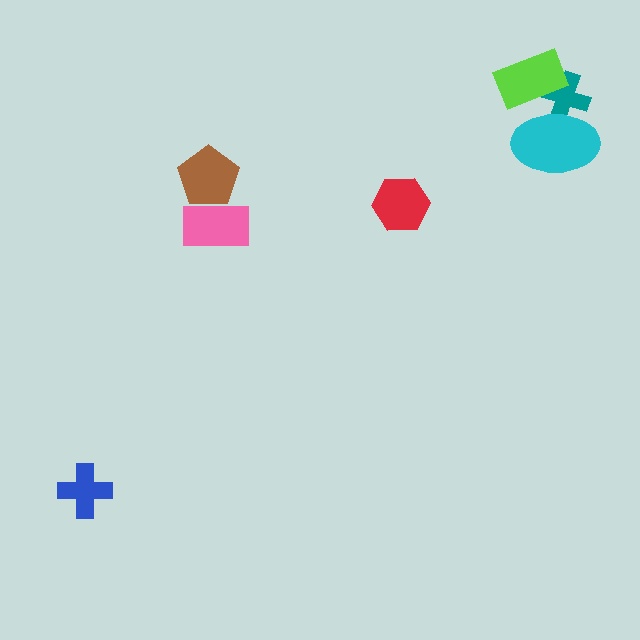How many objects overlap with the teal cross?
2 objects overlap with the teal cross.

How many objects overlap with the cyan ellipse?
2 objects overlap with the cyan ellipse.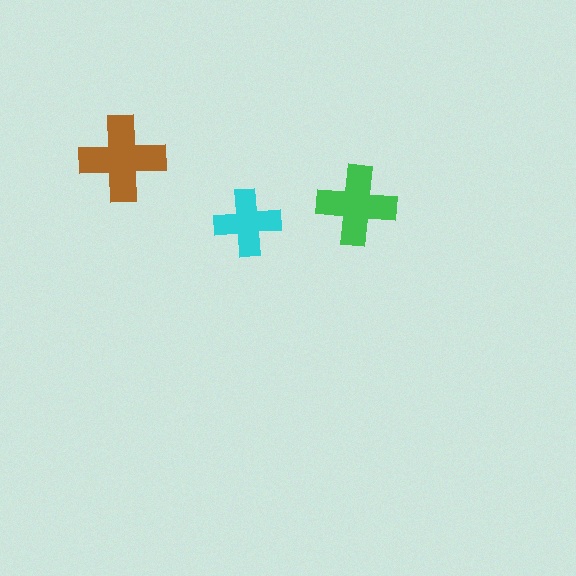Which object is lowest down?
The cyan cross is bottommost.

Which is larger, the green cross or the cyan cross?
The green one.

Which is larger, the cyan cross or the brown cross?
The brown one.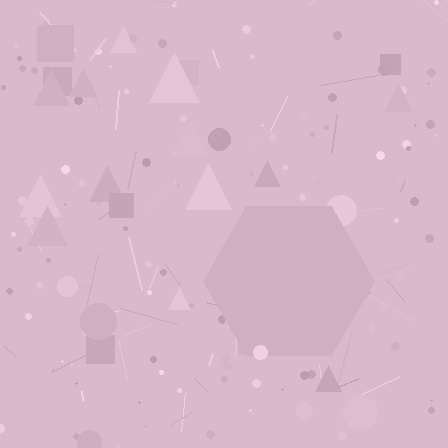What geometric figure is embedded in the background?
A hexagon is embedded in the background.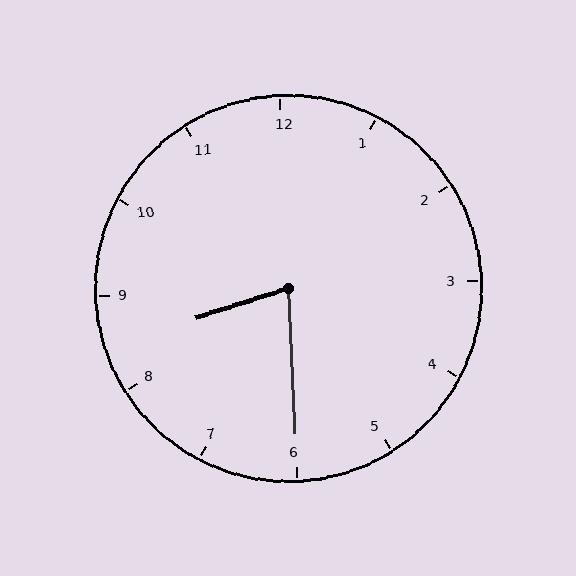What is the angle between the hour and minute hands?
Approximately 75 degrees.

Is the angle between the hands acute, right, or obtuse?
It is acute.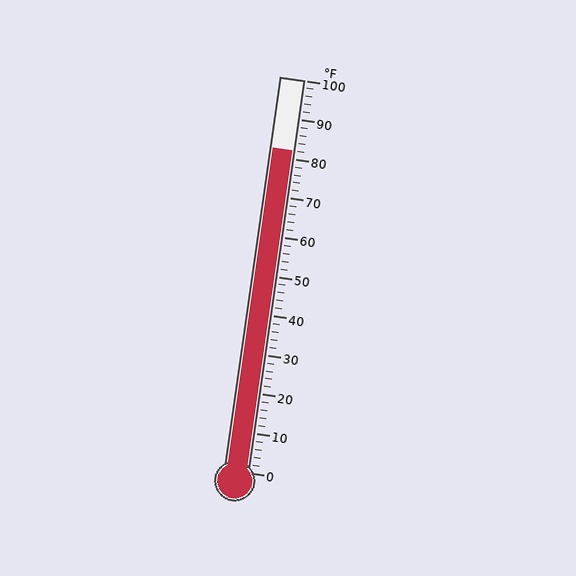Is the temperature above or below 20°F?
The temperature is above 20°F.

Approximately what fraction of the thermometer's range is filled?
The thermometer is filled to approximately 80% of its range.